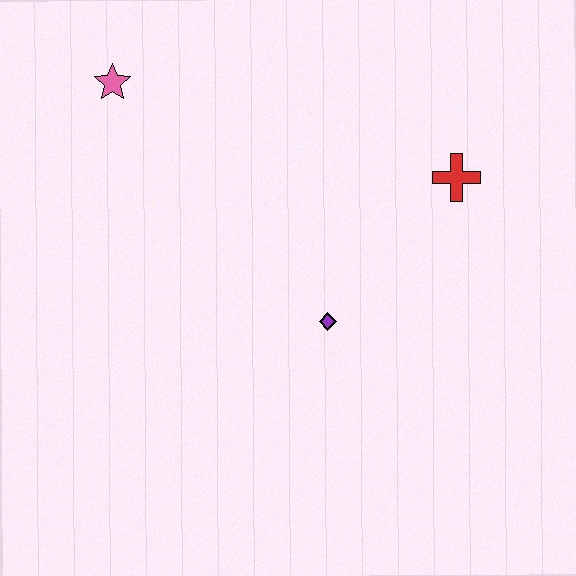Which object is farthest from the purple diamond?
The pink star is farthest from the purple diamond.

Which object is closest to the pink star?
The purple diamond is closest to the pink star.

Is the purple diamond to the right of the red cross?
No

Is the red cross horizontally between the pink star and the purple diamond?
No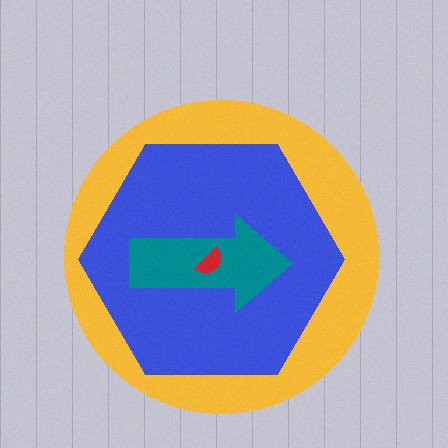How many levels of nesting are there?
4.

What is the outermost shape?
The yellow circle.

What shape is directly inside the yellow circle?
The blue hexagon.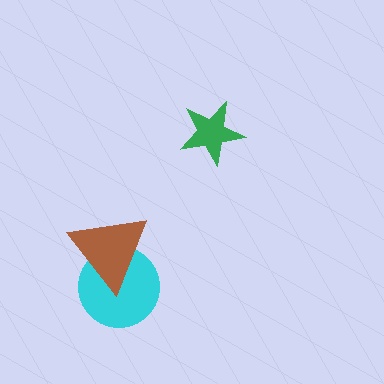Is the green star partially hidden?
No, no other shape covers it.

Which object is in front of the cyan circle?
The brown triangle is in front of the cyan circle.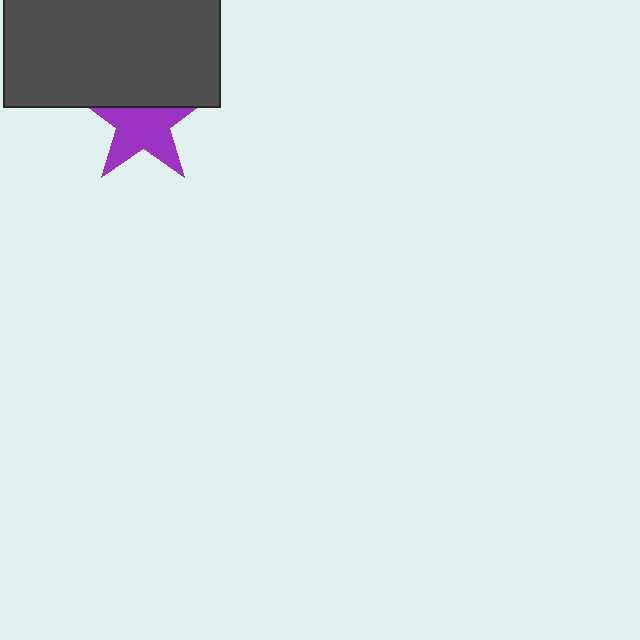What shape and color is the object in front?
The object in front is a dark gray rectangle.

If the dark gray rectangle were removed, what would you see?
You would see the complete purple star.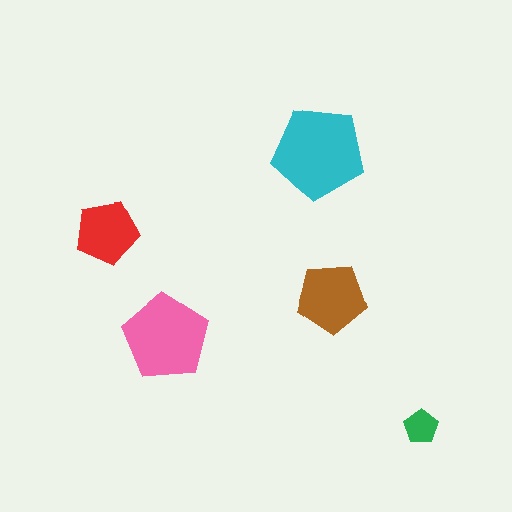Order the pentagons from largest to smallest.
the cyan one, the pink one, the brown one, the red one, the green one.